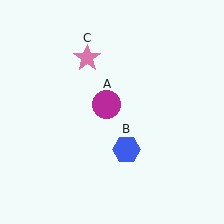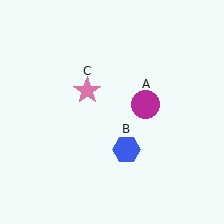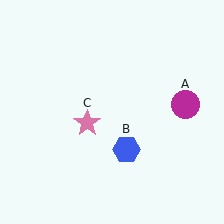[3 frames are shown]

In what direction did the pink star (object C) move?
The pink star (object C) moved down.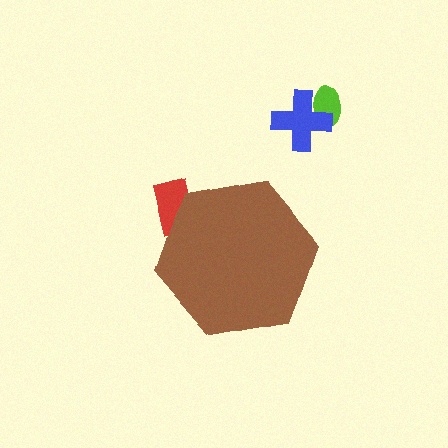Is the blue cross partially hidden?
No, the blue cross is fully visible.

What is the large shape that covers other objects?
A brown hexagon.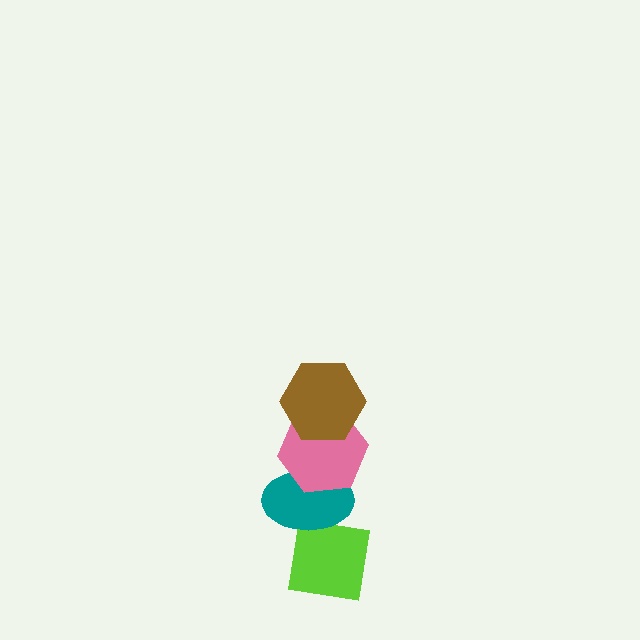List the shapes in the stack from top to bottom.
From top to bottom: the brown hexagon, the pink hexagon, the teal ellipse, the lime square.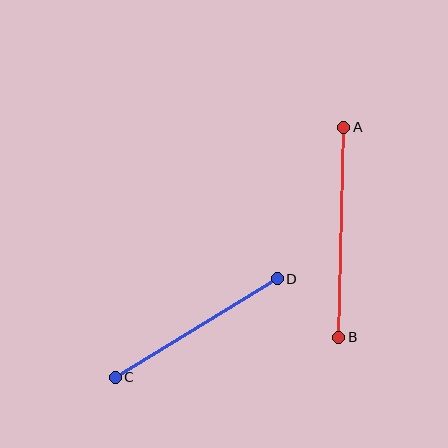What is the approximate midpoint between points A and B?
The midpoint is at approximately (341, 232) pixels.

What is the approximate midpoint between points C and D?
The midpoint is at approximately (196, 328) pixels.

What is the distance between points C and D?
The distance is approximately 190 pixels.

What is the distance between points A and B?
The distance is approximately 210 pixels.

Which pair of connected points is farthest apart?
Points A and B are farthest apart.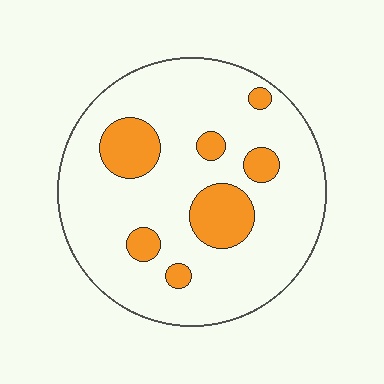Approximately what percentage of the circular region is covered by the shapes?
Approximately 20%.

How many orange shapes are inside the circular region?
7.